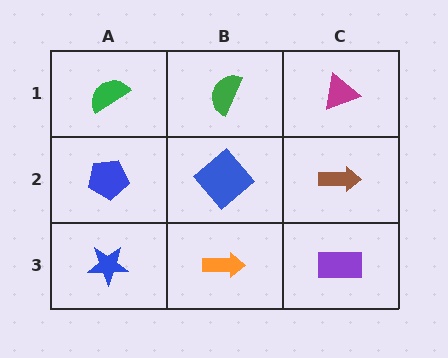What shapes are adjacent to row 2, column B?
A green semicircle (row 1, column B), an orange arrow (row 3, column B), a blue pentagon (row 2, column A), a brown arrow (row 2, column C).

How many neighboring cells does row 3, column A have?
2.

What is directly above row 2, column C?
A magenta triangle.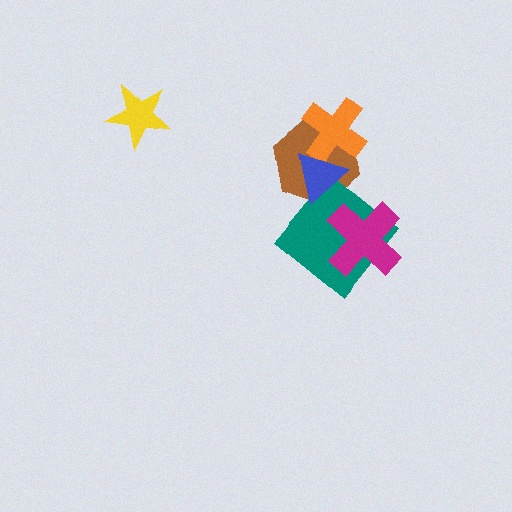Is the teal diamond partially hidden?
Yes, it is partially covered by another shape.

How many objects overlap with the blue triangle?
3 objects overlap with the blue triangle.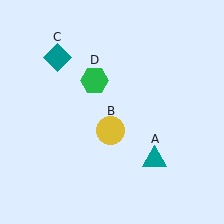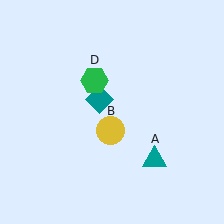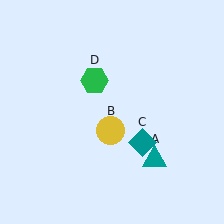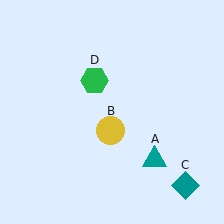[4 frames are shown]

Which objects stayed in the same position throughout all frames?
Teal triangle (object A) and yellow circle (object B) and green hexagon (object D) remained stationary.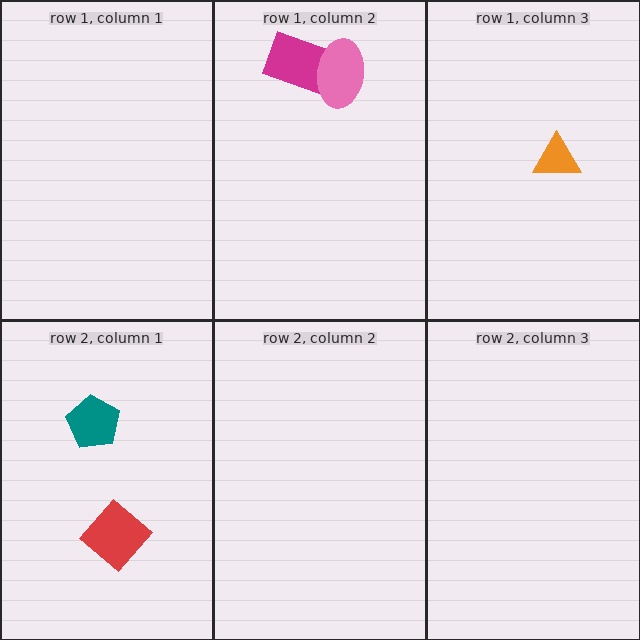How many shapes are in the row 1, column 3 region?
1.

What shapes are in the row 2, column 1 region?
The teal pentagon, the red diamond.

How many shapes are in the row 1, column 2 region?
2.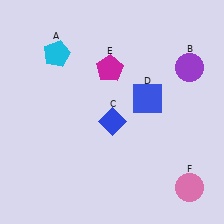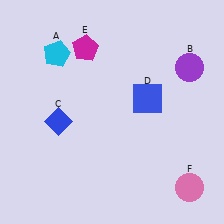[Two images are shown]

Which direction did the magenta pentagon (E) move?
The magenta pentagon (E) moved left.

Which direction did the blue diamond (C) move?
The blue diamond (C) moved left.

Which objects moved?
The objects that moved are: the blue diamond (C), the magenta pentagon (E).